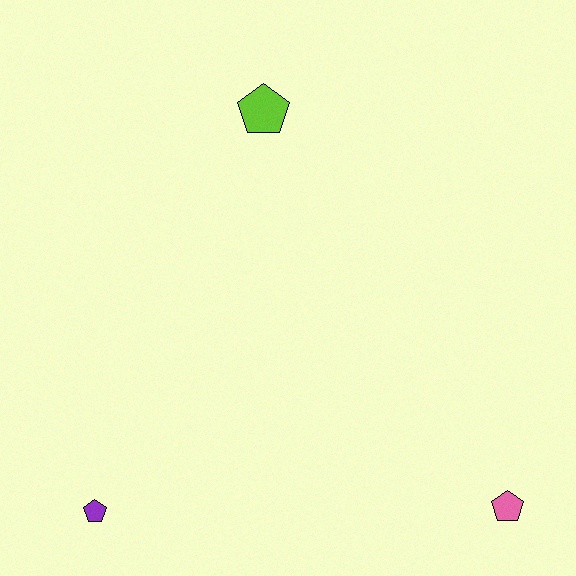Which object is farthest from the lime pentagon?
The pink pentagon is farthest from the lime pentagon.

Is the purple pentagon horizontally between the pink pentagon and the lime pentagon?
No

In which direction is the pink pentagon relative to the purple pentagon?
The pink pentagon is to the right of the purple pentagon.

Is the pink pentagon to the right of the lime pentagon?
Yes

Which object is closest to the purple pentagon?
The pink pentagon is closest to the purple pentagon.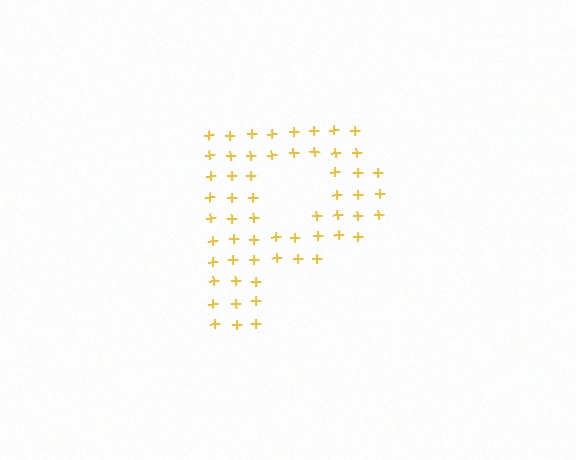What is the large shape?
The large shape is the letter P.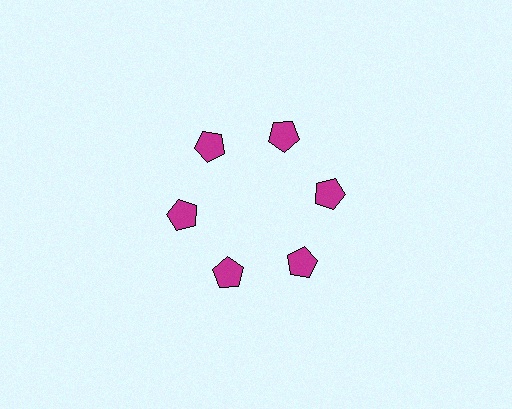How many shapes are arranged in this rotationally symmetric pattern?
There are 6 shapes, arranged in 6 groups of 1.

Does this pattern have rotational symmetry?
Yes, this pattern has 6-fold rotational symmetry. It looks the same after rotating 60 degrees around the center.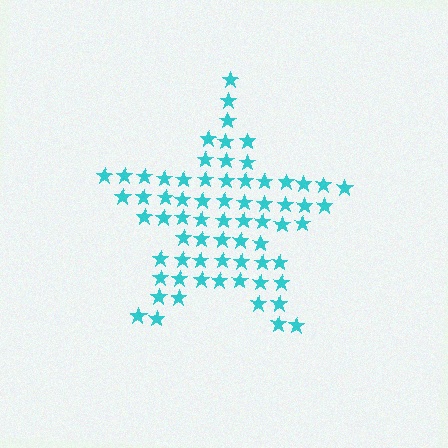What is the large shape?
The large shape is a star.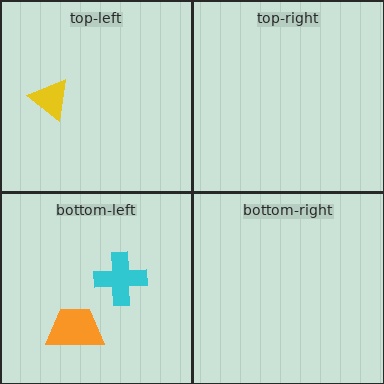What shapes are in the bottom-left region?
The cyan cross, the orange trapezoid.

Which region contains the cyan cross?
The bottom-left region.